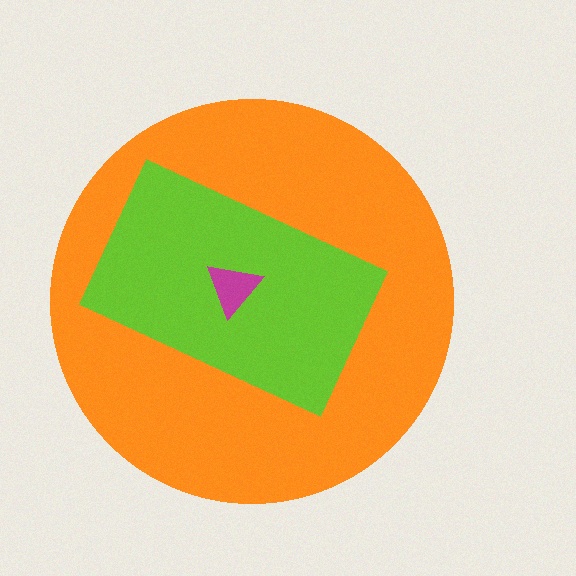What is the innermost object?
The magenta triangle.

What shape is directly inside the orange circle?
The lime rectangle.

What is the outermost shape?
The orange circle.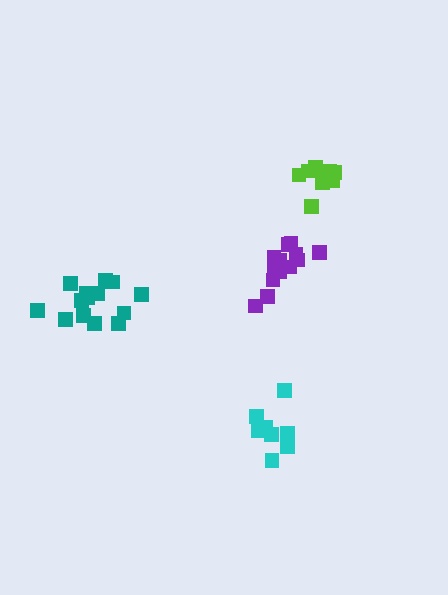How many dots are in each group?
Group 1: 13 dots, Group 2: 8 dots, Group 3: 8 dots, Group 4: 14 dots (43 total).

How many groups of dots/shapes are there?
There are 4 groups.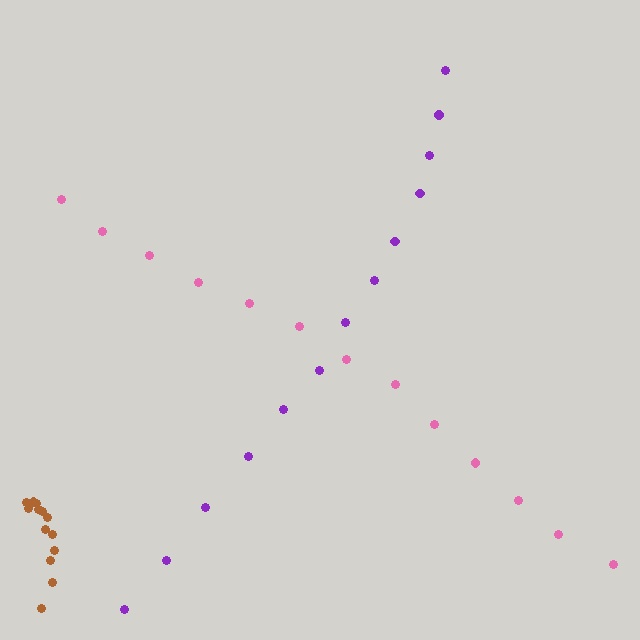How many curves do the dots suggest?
There are 3 distinct paths.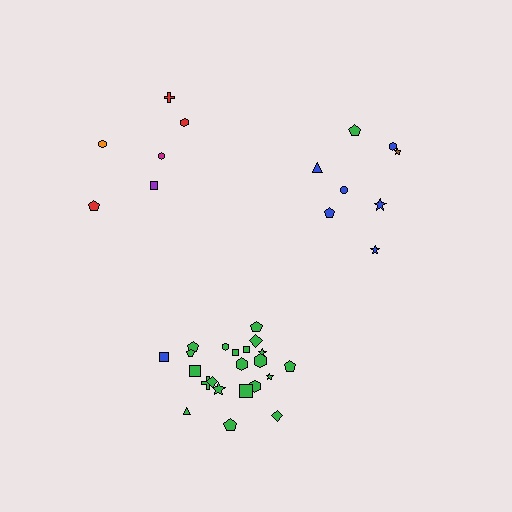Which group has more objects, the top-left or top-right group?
The top-right group.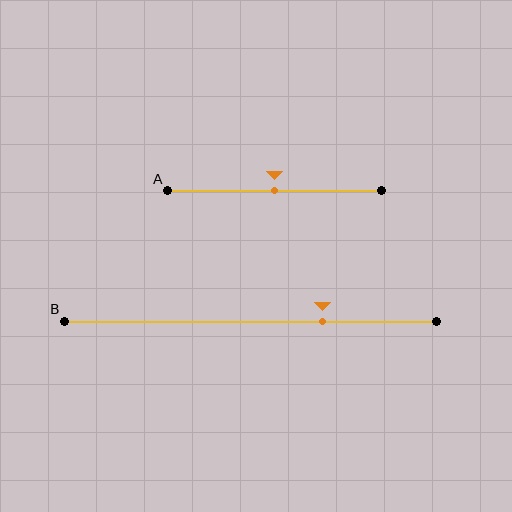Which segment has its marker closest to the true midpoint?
Segment A has its marker closest to the true midpoint.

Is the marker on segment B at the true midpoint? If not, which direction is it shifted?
No, the marker on segment B is shifted to the right by about 19% of the segment length.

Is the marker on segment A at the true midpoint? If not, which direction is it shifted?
Yes, the marker on segment A is at the true midpoint.